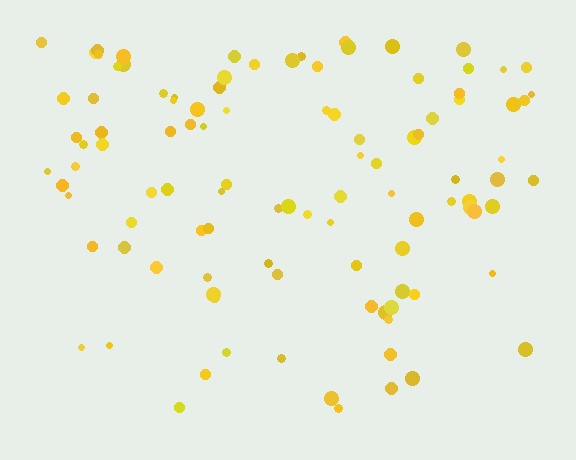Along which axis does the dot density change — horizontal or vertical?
Vertical.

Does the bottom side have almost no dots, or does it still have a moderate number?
Still a moderate number, just noticeably fewer than the top.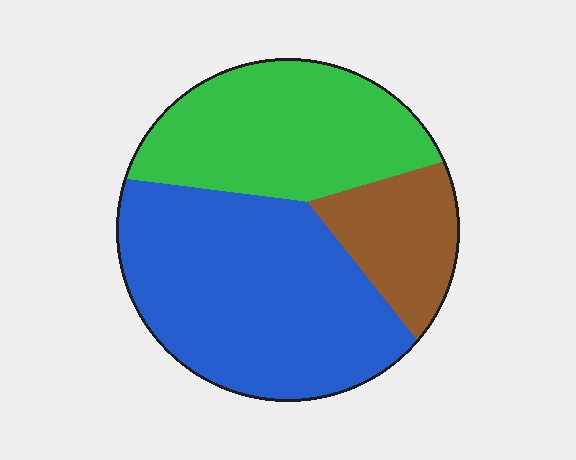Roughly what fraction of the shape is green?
Green takes up between a quarter and a half of the shape.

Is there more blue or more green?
Blue.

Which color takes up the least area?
Brown, at roughly 15%.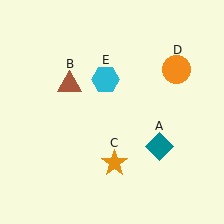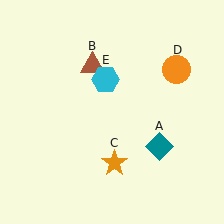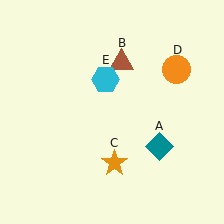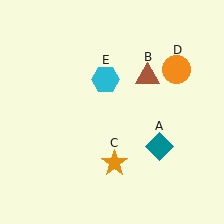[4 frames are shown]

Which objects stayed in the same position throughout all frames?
Teal diamond (object A) and orange star (object C) and orange circle (object D) and cyan hexagon (object E) remained stationary.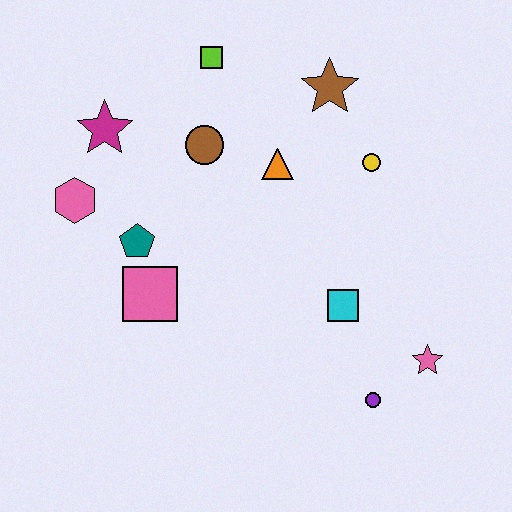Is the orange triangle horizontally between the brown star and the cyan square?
No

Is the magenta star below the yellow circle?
No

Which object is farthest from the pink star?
The magenta star is farthest from the pink star.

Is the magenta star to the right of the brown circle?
No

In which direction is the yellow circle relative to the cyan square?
The yellow circle is above the cyan square.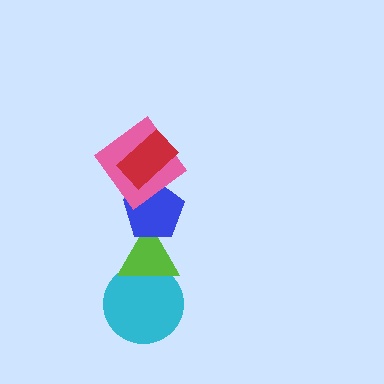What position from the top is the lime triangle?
The lime triangle is 4th from the top.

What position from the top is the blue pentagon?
The blue pentagon is 3rd from the top.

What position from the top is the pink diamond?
The pink diamond is 2nd from the top.